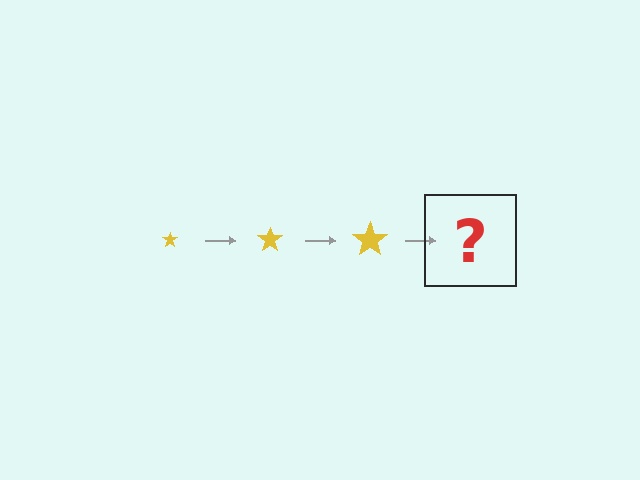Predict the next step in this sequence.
The next step is a yellow star, larger than the previous one.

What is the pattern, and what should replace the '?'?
The pattern is that the star gets progressively larger each step. The '?' should be a yellow star, larger than the previous one.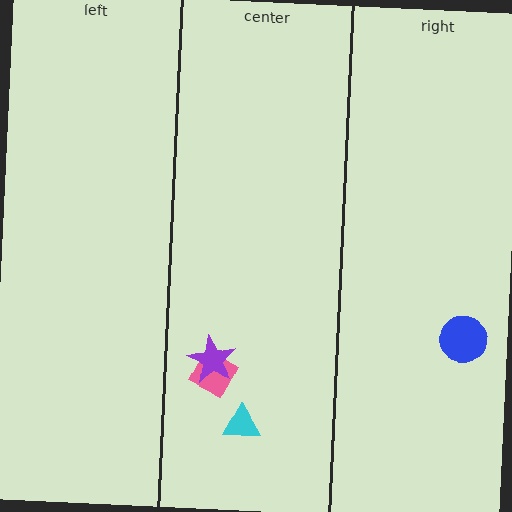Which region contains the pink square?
The center region.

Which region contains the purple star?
The center region.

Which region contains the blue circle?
The right region.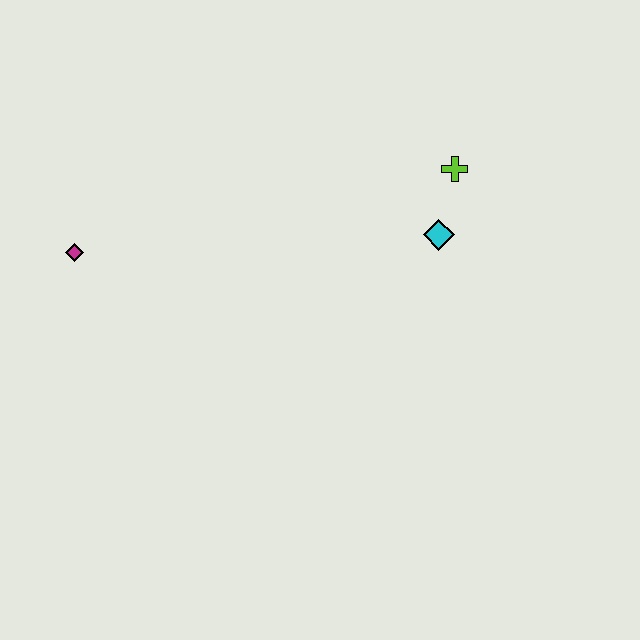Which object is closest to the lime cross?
The cyan diamond is closest to the lime cross.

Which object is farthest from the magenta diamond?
The lime cross is farthest from the magenta diamond.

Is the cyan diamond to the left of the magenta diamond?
No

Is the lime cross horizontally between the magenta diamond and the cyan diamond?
No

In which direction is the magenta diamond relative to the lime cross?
The magenta diamond is to the left of the lime cross.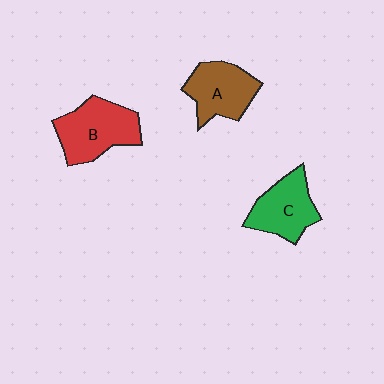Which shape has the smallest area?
Shape C (green).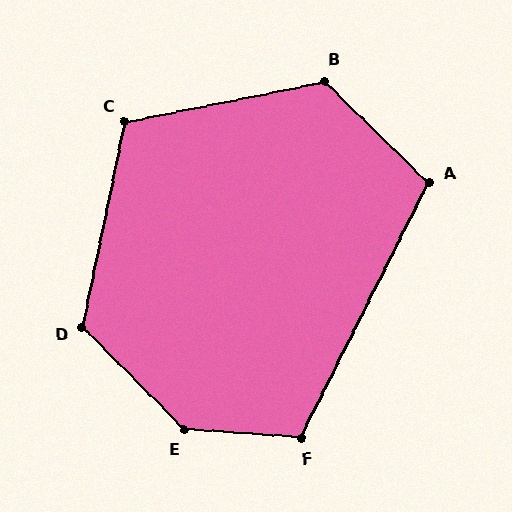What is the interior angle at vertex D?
Approximately 124 degrees (obtuse).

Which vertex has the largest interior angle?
E, at approximately 139 degrees.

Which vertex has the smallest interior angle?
A, at approximately 108 degrees.